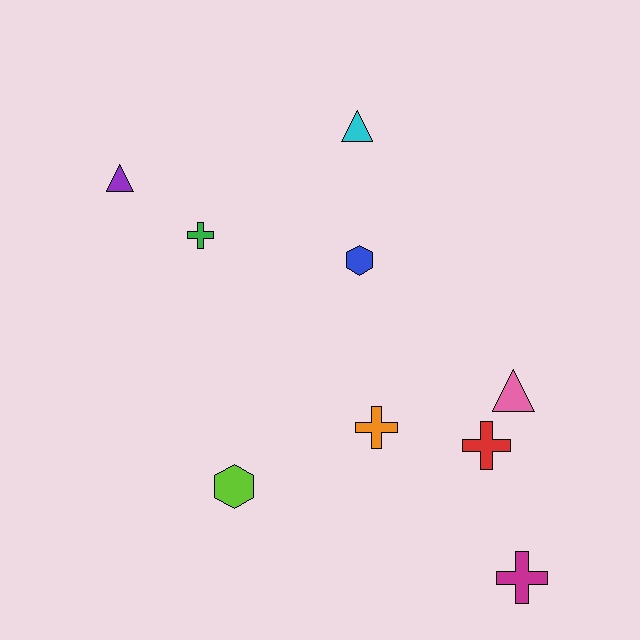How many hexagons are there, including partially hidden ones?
There are 2 hexagons.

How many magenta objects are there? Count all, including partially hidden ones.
There is 1 magenta object.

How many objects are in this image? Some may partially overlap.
There are 9 objects.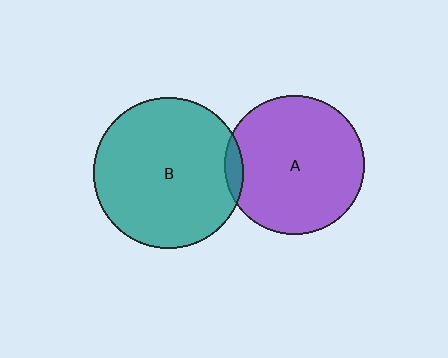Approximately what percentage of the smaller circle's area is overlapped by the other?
Approximately 5%.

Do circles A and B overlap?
Yes.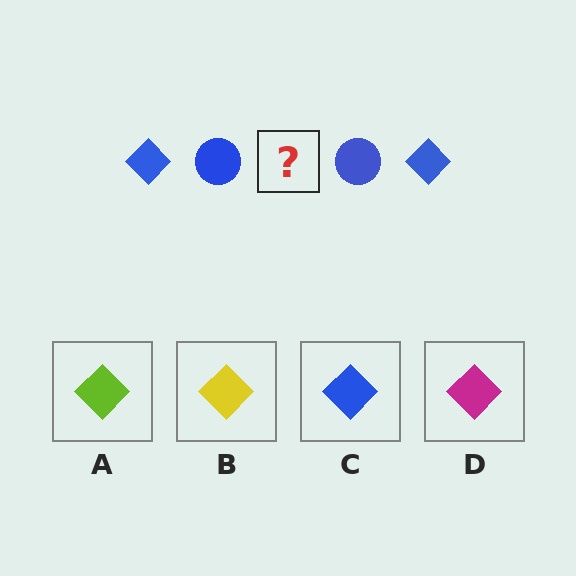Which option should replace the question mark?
Option C.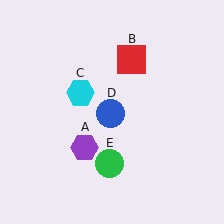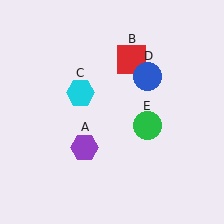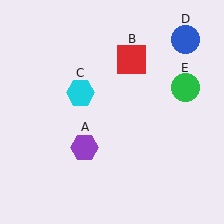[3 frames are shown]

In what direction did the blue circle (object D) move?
The blue circle (object D) moved up and to the right.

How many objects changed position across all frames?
2 objects changed position: blue circle (object D), green circle (object E).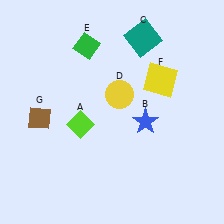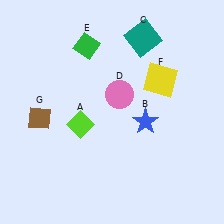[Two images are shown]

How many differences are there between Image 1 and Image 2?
There is 1 difference between the two images.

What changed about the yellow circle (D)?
In Image 1, D is yellow. In Image 2, it changed to pink.